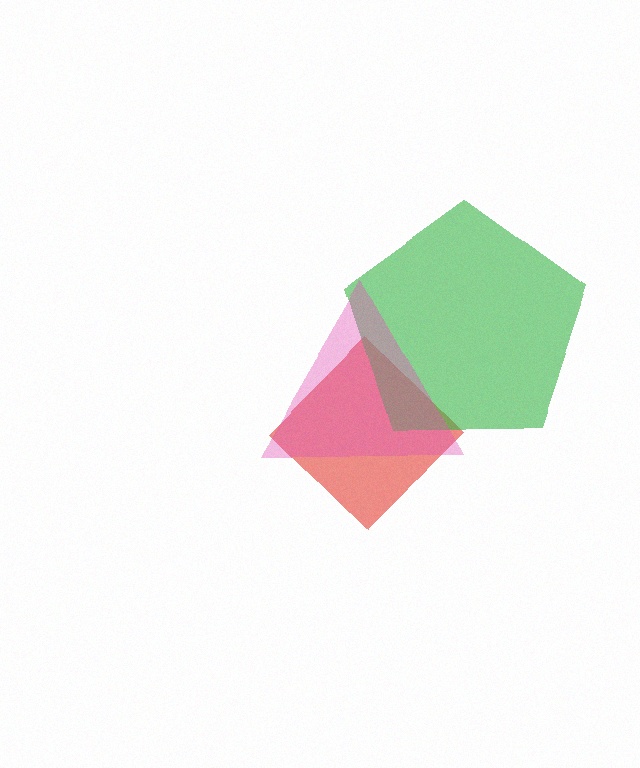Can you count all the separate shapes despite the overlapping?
Yes, there are 3 separate shapes.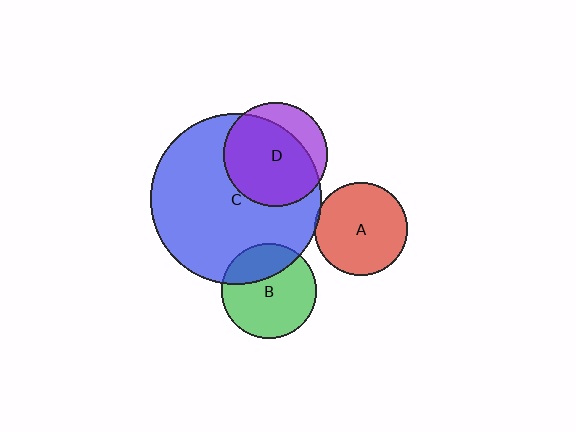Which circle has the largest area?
Circle C (blue).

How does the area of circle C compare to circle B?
Approximately 3.3 times.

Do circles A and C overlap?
Yes.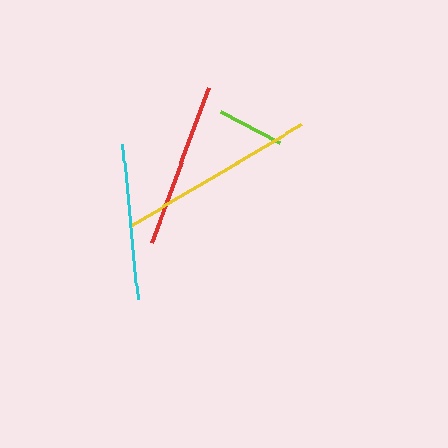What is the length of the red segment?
The red segment is approximately 165 pixels long.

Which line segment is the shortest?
The lime line is the shortest at approximately 67 pixels.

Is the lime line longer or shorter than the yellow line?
The yellow line is longer than the lime line.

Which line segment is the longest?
The yellow line is the longest at approximately 199 pixels.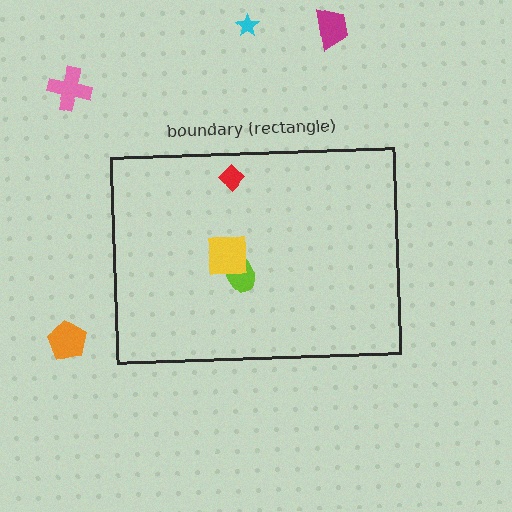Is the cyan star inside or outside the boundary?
Outside.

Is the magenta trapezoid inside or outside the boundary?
Outside.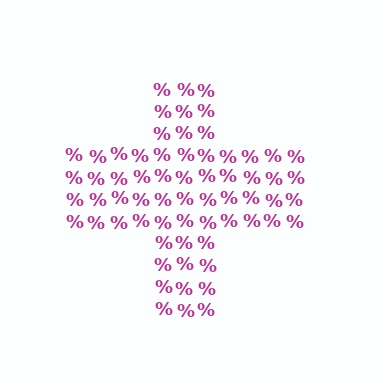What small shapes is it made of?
It is made of small percent signs.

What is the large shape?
The large shape is a cross.